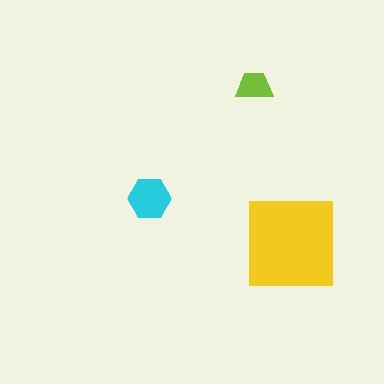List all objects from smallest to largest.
The lime trapezoid, the cyan hexagon, the yellow square.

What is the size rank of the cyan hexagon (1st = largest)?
2nd.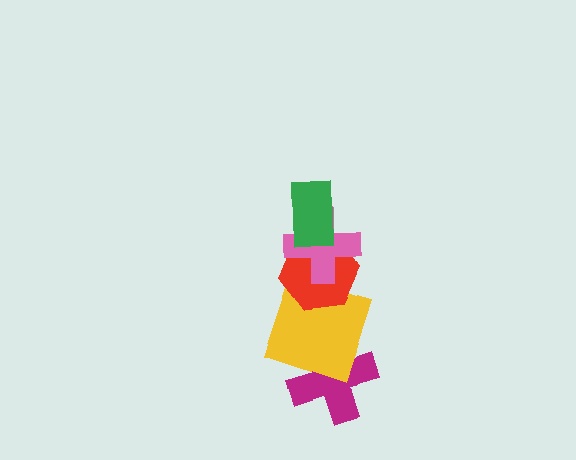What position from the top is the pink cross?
The pink cross is 2nd from the top.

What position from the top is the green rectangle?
The green rectangle is 1st from the top.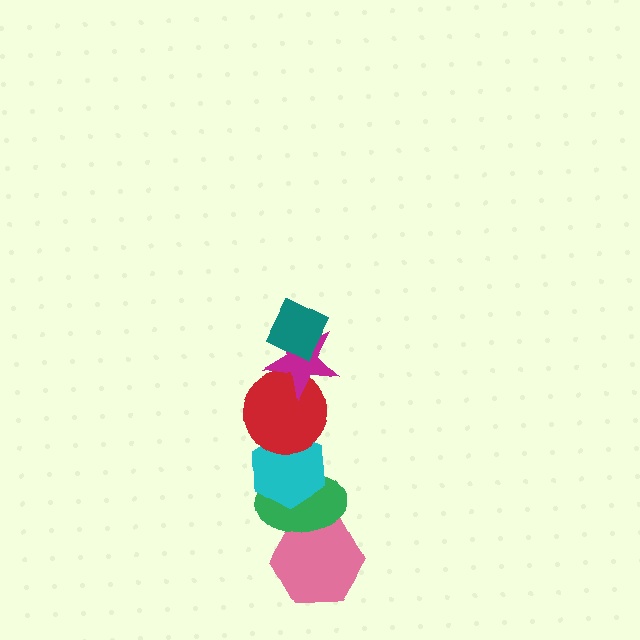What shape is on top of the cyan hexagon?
The red circle is on top of the cyan hexagon.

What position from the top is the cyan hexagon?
The cyan hexagon is 4th from the top.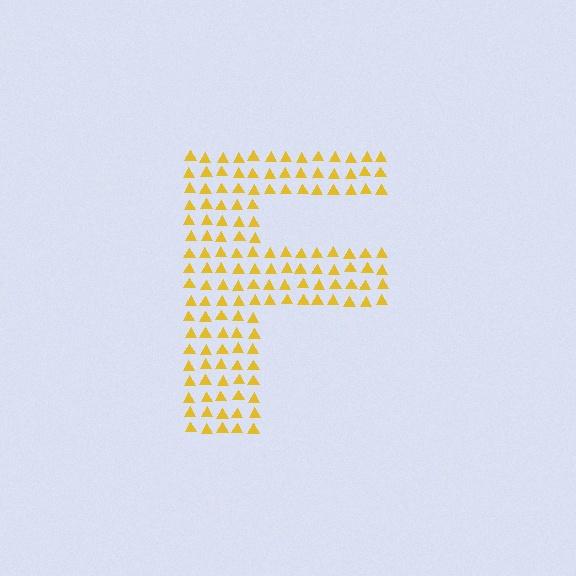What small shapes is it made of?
It is made of small triangles.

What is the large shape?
The large shape is the letter F.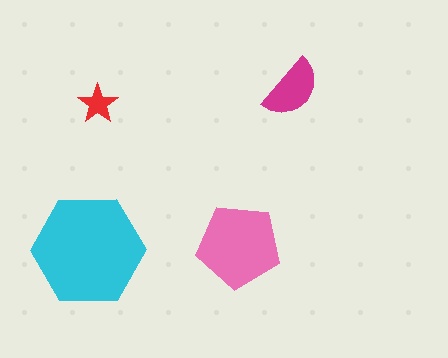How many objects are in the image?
There are 4 objects in the image.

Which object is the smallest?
The red star.